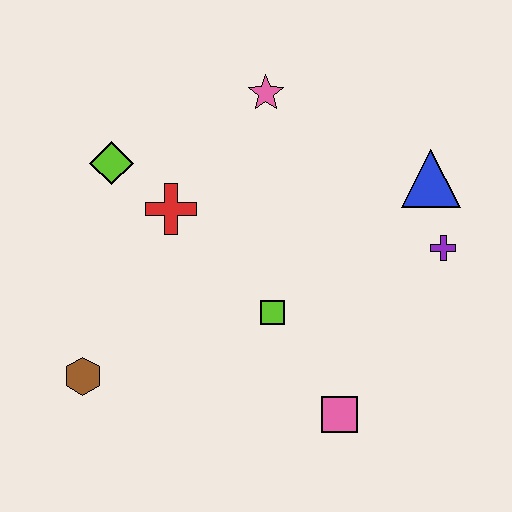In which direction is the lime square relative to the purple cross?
The lime square is to the left of the purple cross.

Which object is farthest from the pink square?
The lime diamond is farthest from the pink square.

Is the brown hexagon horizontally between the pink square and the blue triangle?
No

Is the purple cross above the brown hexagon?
Yes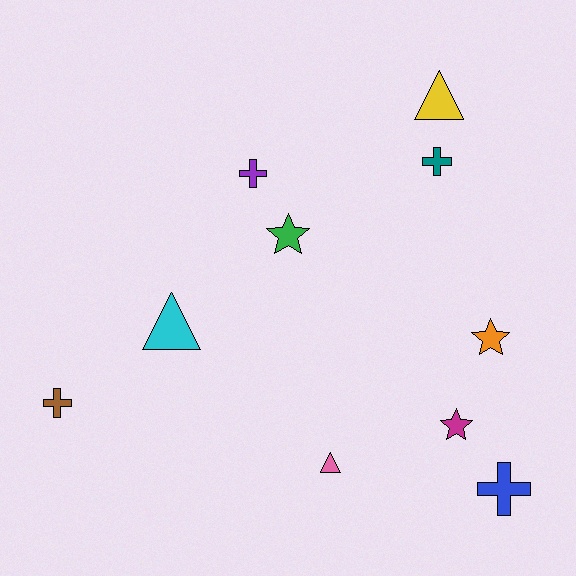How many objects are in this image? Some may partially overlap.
There are 10 objects.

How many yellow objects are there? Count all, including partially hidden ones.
There is 1 yellow object.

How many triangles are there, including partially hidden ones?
There are 3 triangles.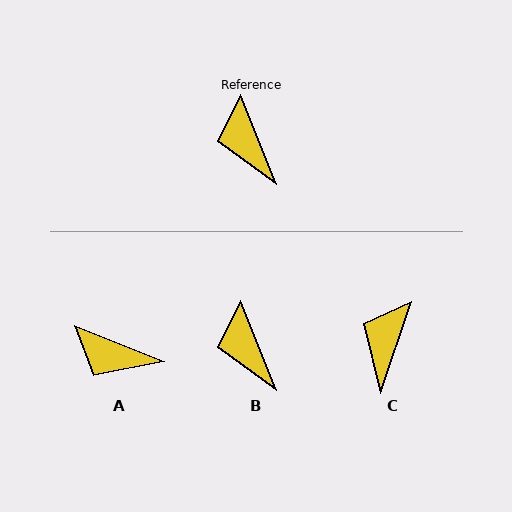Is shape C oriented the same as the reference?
No, it is off by about 40 degrees.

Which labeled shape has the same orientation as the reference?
B.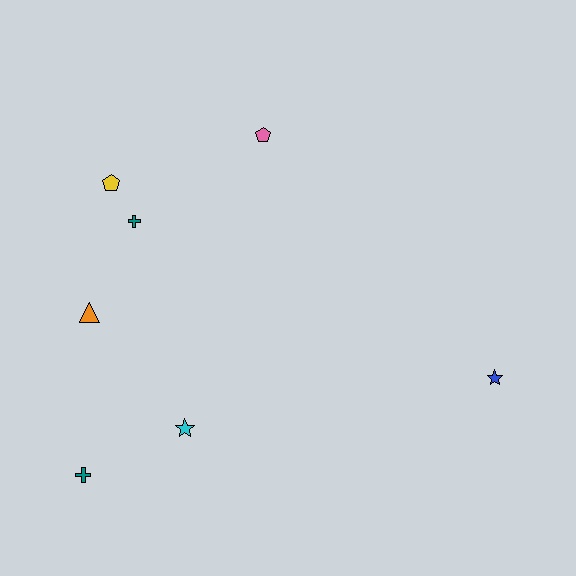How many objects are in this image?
There are 7 objects.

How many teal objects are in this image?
There are 2 teal objects.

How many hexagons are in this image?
There are no hexagons.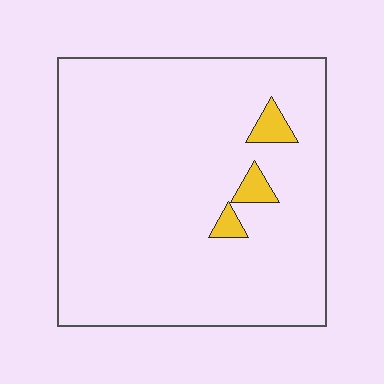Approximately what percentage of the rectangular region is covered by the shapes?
Approximately 5%.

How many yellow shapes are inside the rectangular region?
3.